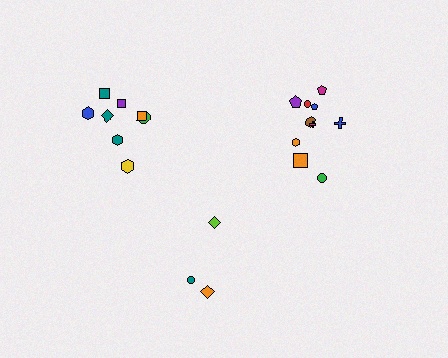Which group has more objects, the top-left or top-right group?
The top-right group.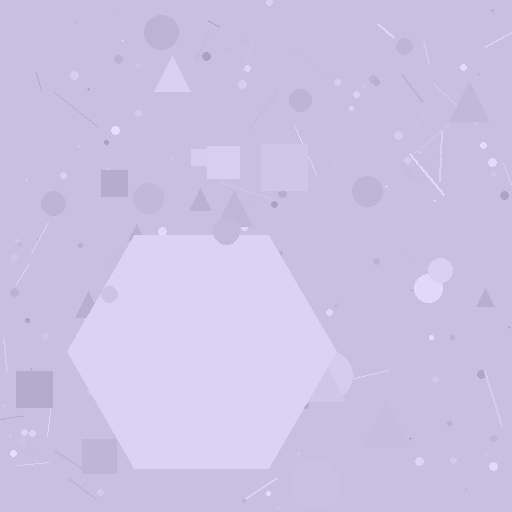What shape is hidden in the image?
A hexagon is hidden in the image.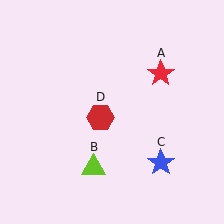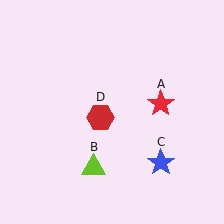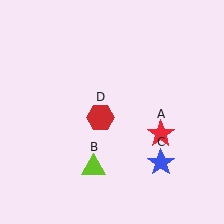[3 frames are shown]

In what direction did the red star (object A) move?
The red star (object A) moved down.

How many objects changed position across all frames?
1 object changed position: red star (object A).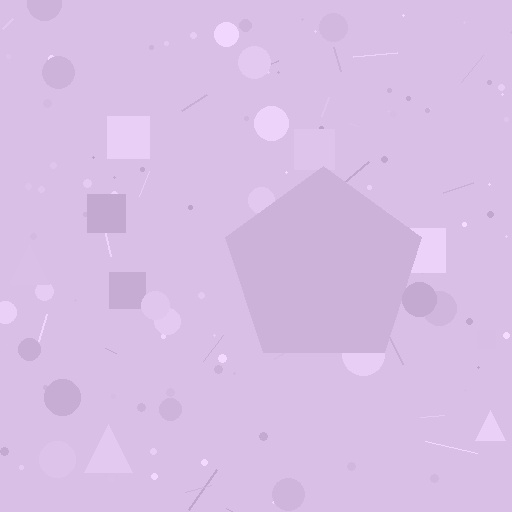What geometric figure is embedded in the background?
A pentagon is embedded in the background.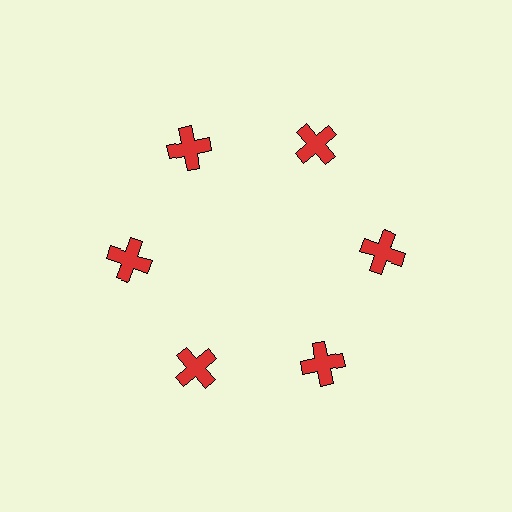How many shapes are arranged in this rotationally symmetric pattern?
There are 6 shapes, arranged in 6 groups of 1.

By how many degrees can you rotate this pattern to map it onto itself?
The pattern maps onto itself every 60 degrees of rotation.